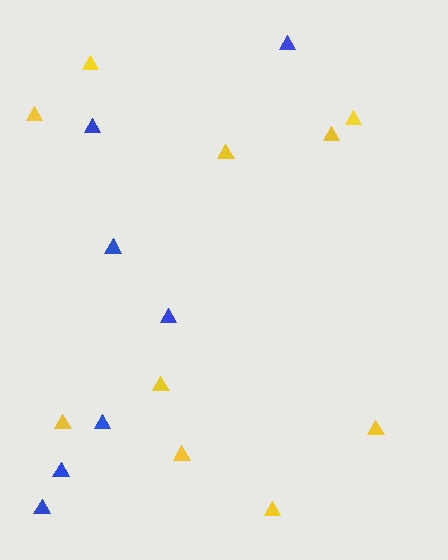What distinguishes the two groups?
There are 2 groups: one group of yellow triangles (10) and one group of blue triangles (7).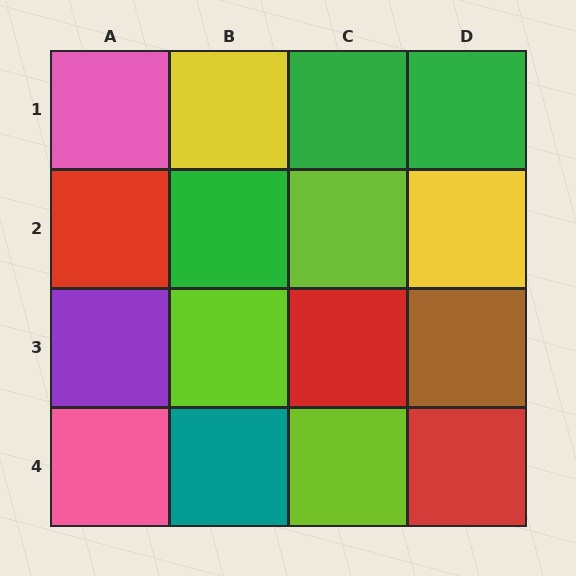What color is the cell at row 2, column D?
Yellow.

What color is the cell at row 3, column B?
Lime.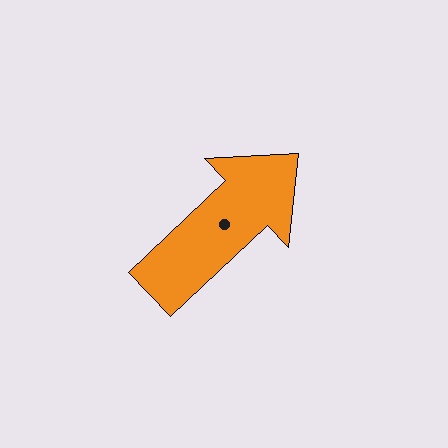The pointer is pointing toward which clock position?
Roughly 2 o'clock.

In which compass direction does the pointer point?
Northeast.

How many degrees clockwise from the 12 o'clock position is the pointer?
Approximately 47 degrees.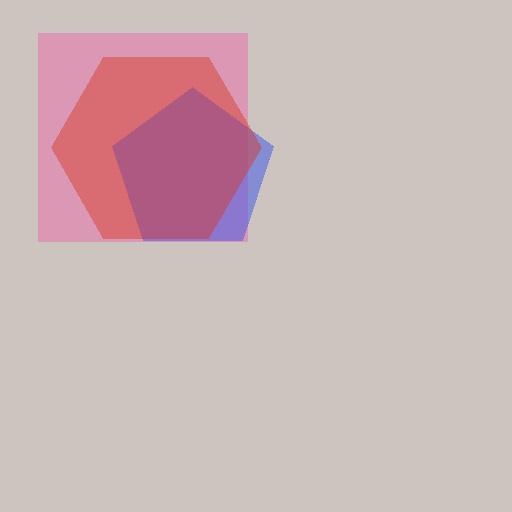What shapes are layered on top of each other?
The layered shapes are: a pink square, a blue pentagon, a red hexagon.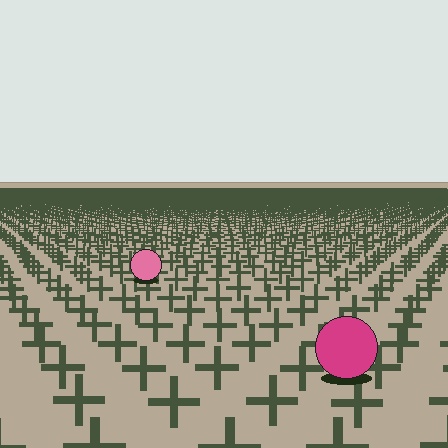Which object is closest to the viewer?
The magenta circle is closest. The texture marks near it are larger and more spread out.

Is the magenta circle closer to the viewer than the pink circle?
Yes. The magenta circle is closer — you can tell from the texture gradient: the ground texture is coarser near it.